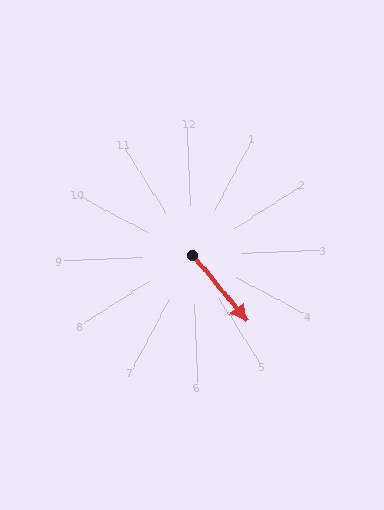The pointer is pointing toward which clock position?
Roughly 5 o'clock.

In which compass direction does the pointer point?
Southeast.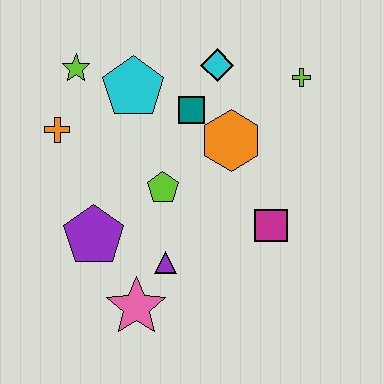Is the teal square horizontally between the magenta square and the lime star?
Yes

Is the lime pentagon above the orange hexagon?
No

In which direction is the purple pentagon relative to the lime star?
The purple pentagon is below the lime star.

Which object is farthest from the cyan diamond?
The pink star is farthest from the cyan diamond.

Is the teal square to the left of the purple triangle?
No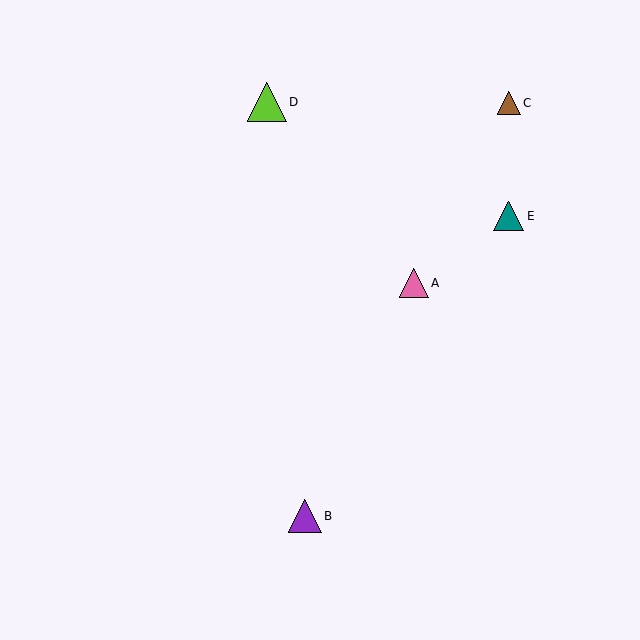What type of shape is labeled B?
Shape B is a purple triangle.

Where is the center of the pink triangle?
The center of the pink triangle is at (414, 283).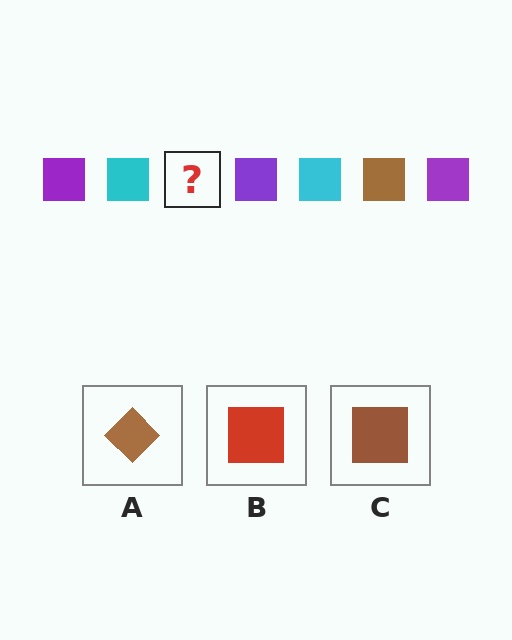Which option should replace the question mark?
Option C.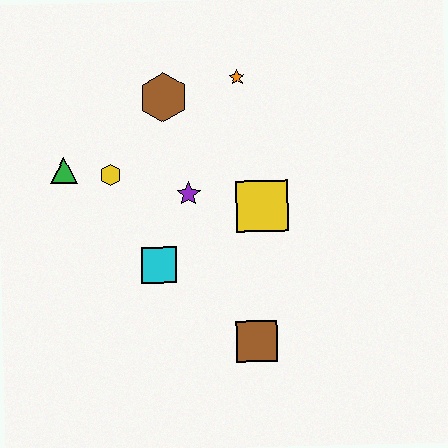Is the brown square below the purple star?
Yes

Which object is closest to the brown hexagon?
The orange star is closest to the brown hexagon.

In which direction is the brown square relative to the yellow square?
The brown square is below the yellow square.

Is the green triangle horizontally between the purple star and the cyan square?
No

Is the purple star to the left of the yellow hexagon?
No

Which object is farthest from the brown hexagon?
The brown square is farthest from the brown hexagon.